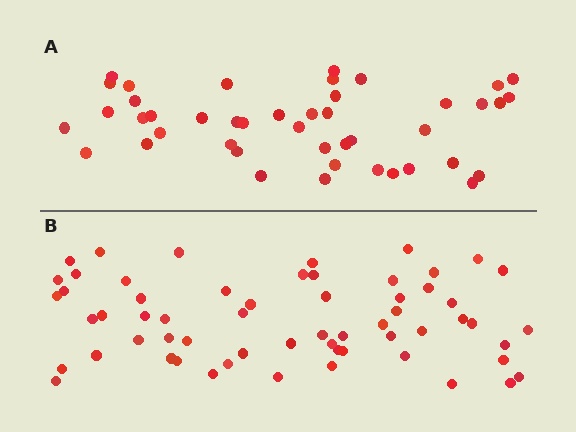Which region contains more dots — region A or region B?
Region B (the bottom region) has more dots.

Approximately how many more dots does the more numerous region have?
Region B has approximately 15 more dots than region A.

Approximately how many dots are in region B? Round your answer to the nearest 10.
About 60 dots.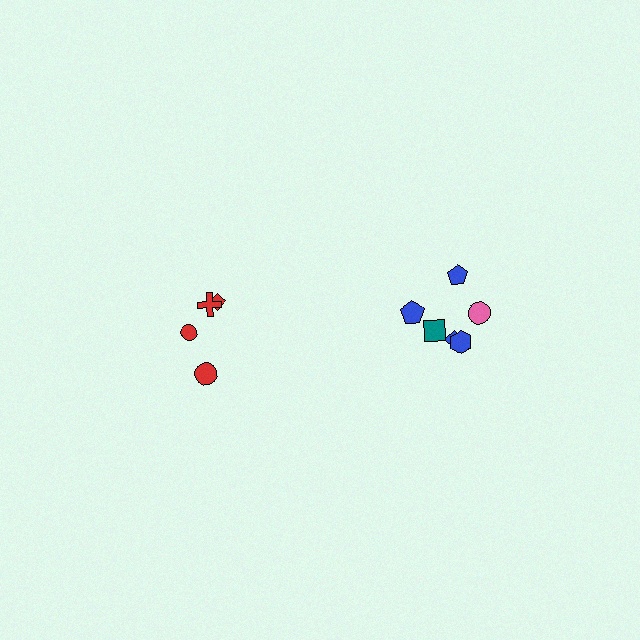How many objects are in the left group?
There are 4 objects.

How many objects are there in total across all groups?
There are 10 objects.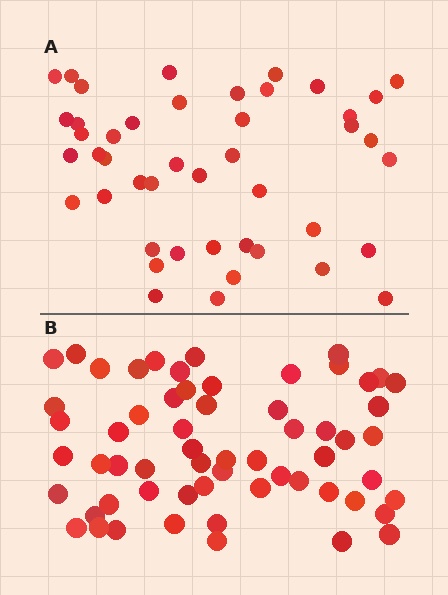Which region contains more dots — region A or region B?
Region B (the bottom region) has more dots.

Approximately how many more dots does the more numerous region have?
Region B has approximately 15 more dots than region A.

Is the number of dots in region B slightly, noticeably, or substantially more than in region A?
Region B has noticeably more, but not dramatically so. The ratio is roughly 1.3 to 1.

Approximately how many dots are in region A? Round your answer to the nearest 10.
About 40 dots. (The exact count is 45, which rounds to 40.)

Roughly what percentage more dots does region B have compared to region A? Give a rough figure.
About 35% more.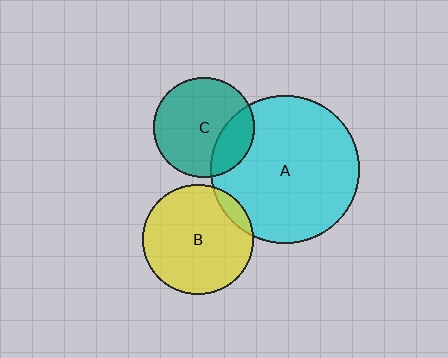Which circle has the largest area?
Circle A (cyan).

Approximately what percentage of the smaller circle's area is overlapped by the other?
Approximately 10%.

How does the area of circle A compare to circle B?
Approximately 1.8 times.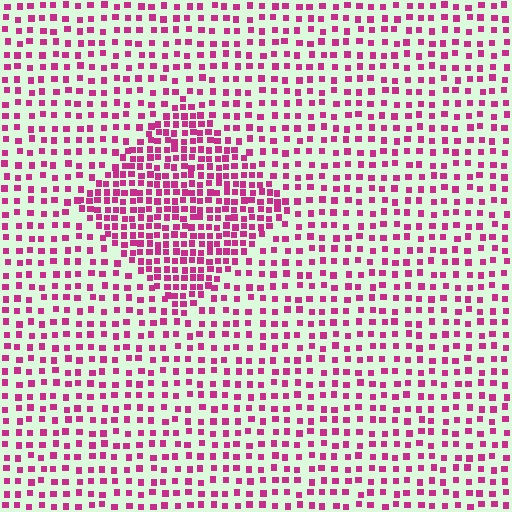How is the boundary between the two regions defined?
The boundary is defined by a change in element density (approximately 2.0x ratio). All elements are the same color, size, and shape.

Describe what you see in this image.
The image contains small magenta elements arranged at two different densities. A diamond-shaped region is visible where the elements are more densely packed than the surrounding area.